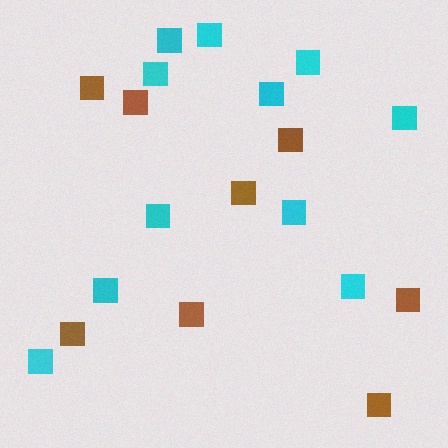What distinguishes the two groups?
There are 2 groups: one group of cyan squares (11) and one group of brown squares (8).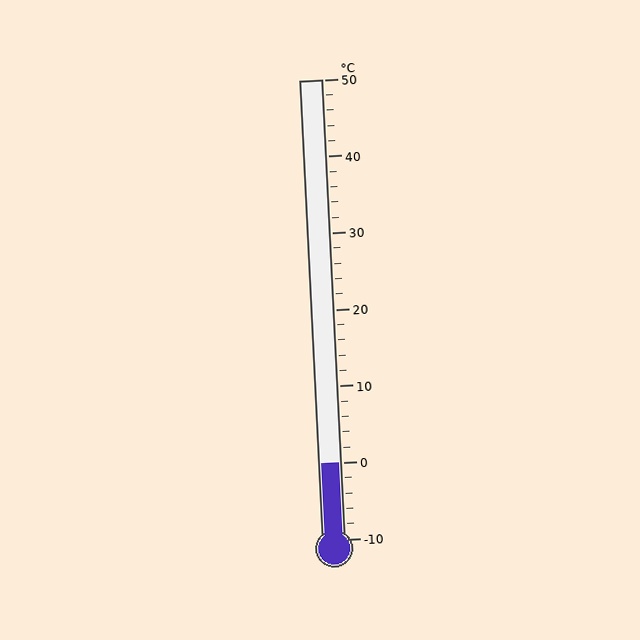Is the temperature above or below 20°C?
The temperature is below 20°C.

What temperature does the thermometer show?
The thermometer shows approximately 0°C.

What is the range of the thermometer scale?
The thermometer scale ranges from -10°C to 50°C.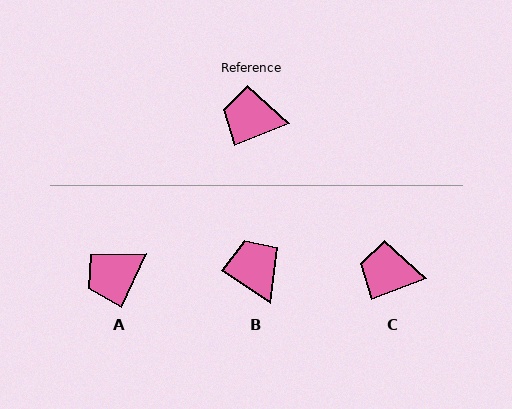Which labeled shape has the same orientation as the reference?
C.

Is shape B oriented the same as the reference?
No, it is off by about 55 degrees.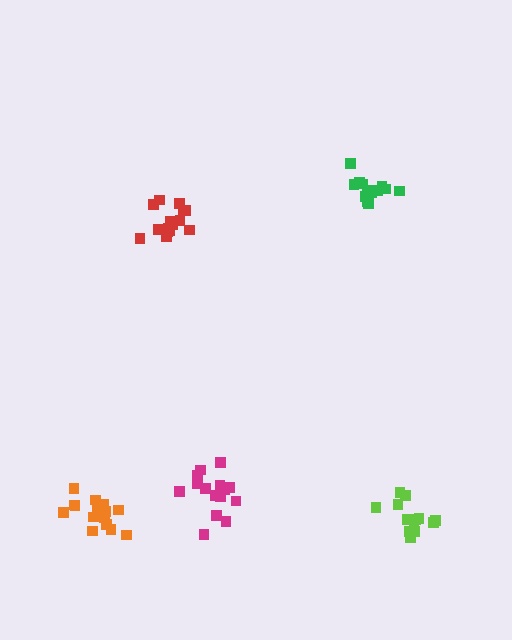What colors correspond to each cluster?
The clusters are colored: magenta, green, red, lime, orange.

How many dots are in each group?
Group 1: 16 dots, Group 2: 14 dots, Group 3: 15 dots, Group 4: 13 dots, Group 5: 16 dots (74 total).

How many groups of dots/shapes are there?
There are 5 groups.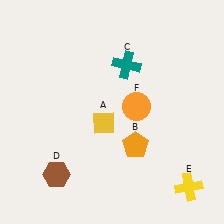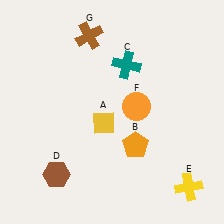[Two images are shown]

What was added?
A brown cross (G) was added in Image 2.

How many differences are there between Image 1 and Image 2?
There is 1 difference between the two images.